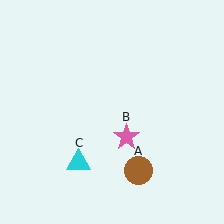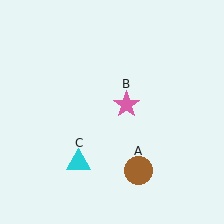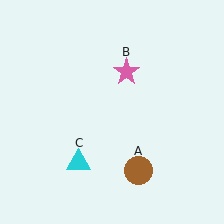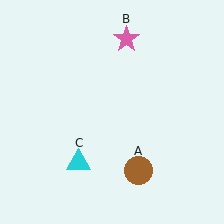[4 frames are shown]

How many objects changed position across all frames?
1 object changed position: pink star (object B).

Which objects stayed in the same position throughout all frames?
Brown circle (object A) and cyan triangle (object C) remained stationary.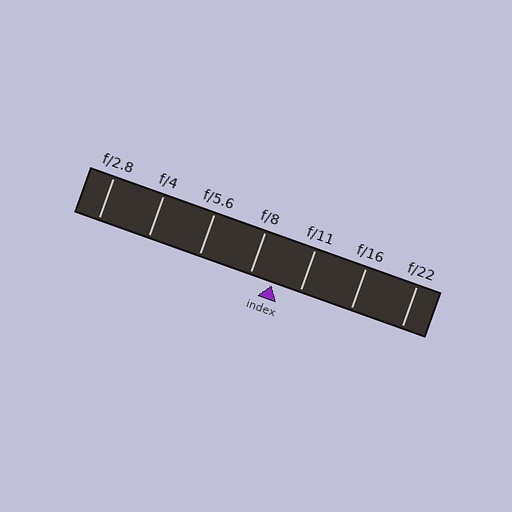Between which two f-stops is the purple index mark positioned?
The index mark is between f/8 and f/11.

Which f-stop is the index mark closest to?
The index mark is closest to f/8.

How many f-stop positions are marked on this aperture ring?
There are 7 f-stop positions marked.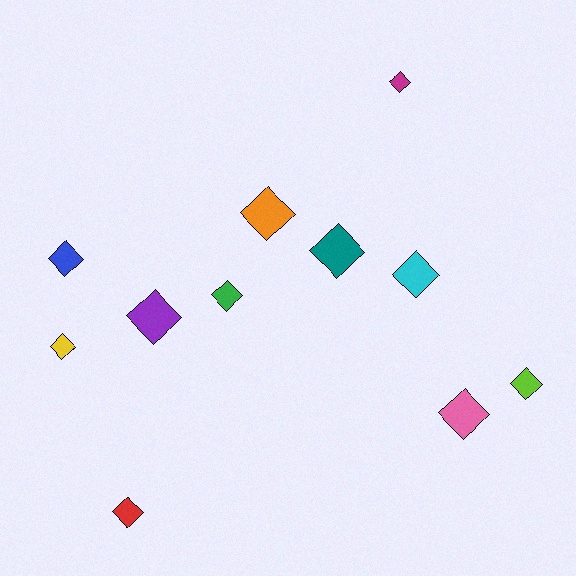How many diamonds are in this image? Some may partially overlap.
There are 11 diamonds.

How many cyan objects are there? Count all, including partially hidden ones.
There is 1 cyan object.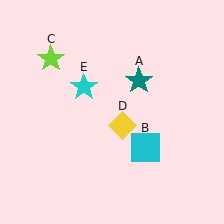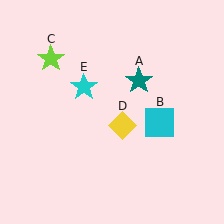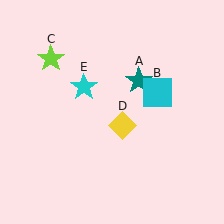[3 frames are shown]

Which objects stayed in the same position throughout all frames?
Teal star (object A) and lime star (object C) and yellow diamond (object D) and cyan star (object E) remained stationary.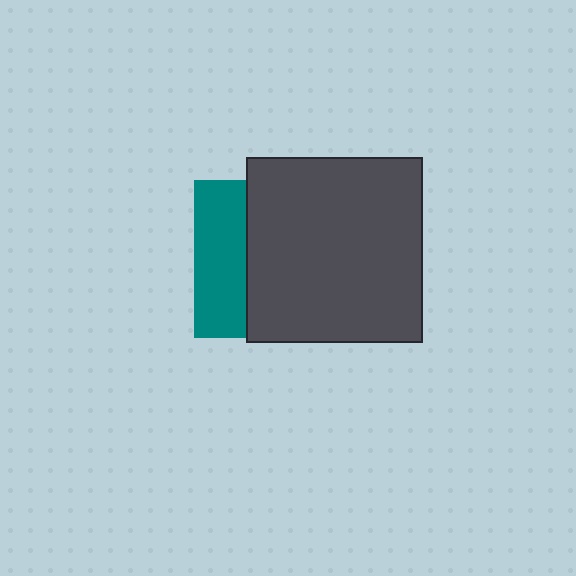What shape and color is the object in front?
The object in front is a dark gray rectangle.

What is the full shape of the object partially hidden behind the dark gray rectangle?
The partially hidden object is a teal square.